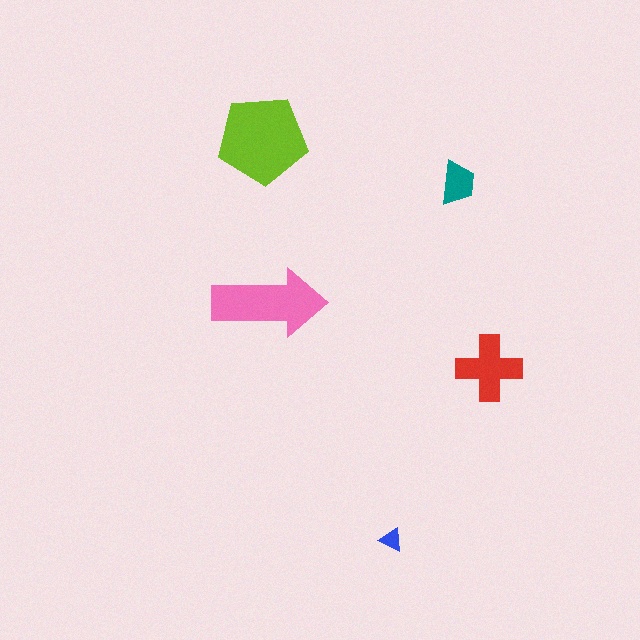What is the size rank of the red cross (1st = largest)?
3rd.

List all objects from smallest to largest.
The blue triangle, the teal trapezoid, the red cross, the pink arrow, the lime pentagon.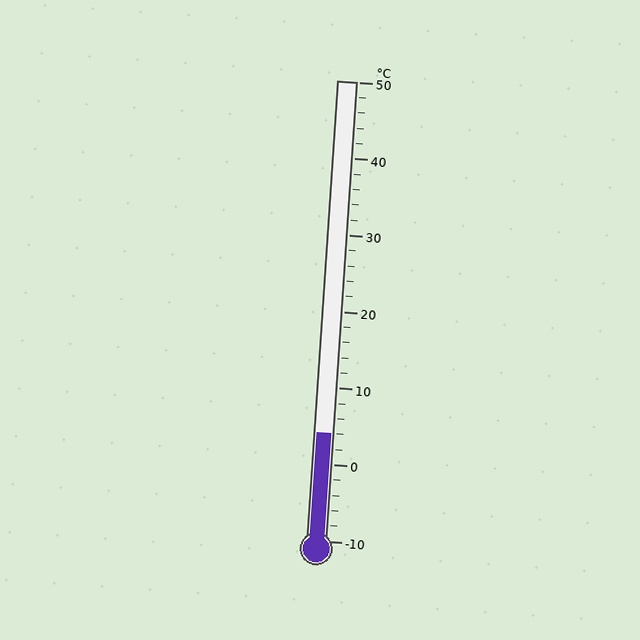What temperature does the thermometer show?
The thermometer shows approximately 4°C.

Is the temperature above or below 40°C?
The temperature is below 40°C.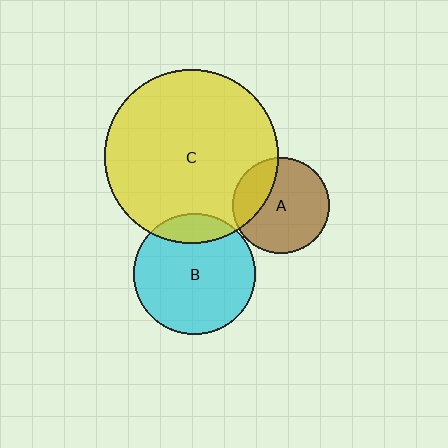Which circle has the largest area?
Circle C (yellow).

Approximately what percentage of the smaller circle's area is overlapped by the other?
Approximately 25%.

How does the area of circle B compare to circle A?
Approximately 1.6 times.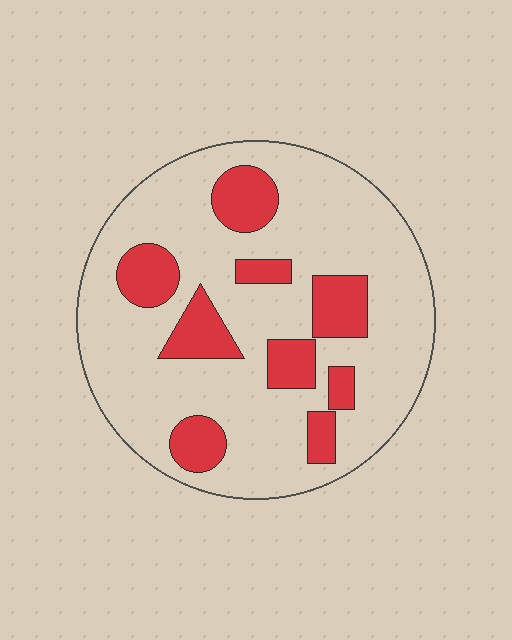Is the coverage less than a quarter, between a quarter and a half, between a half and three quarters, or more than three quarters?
Less than a quarter.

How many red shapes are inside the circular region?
9.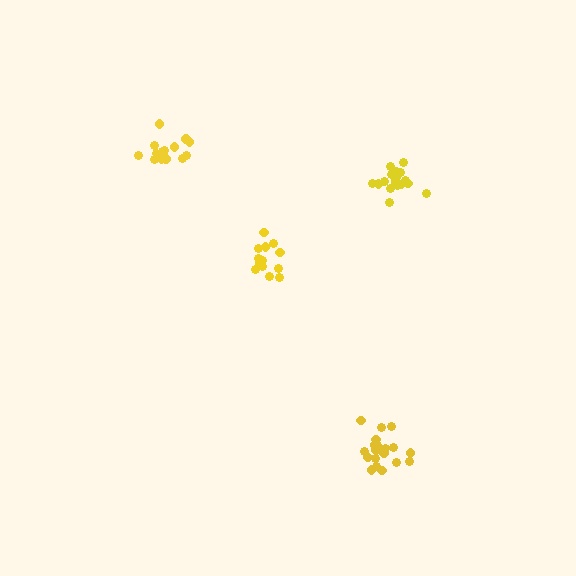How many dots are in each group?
Group 1: 13 dots, Group 2: 18 dots, Group 3: 14 dots, Group 4: 19 dots (64 total).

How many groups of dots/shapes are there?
There are 4 groups.